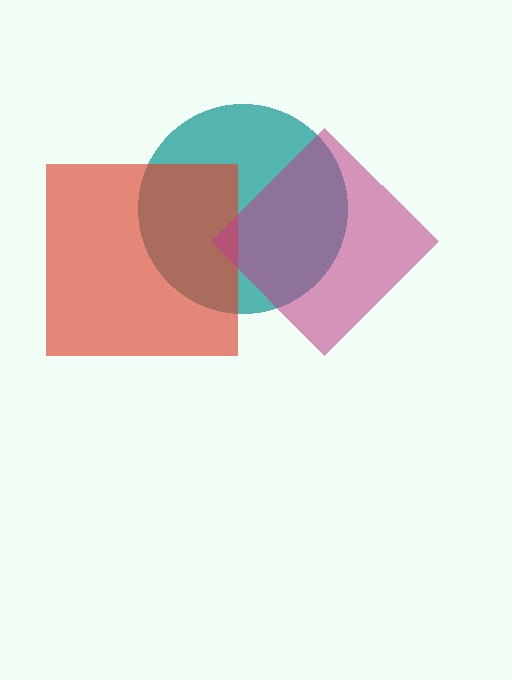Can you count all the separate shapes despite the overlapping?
Yes, there are 3 separate shapes.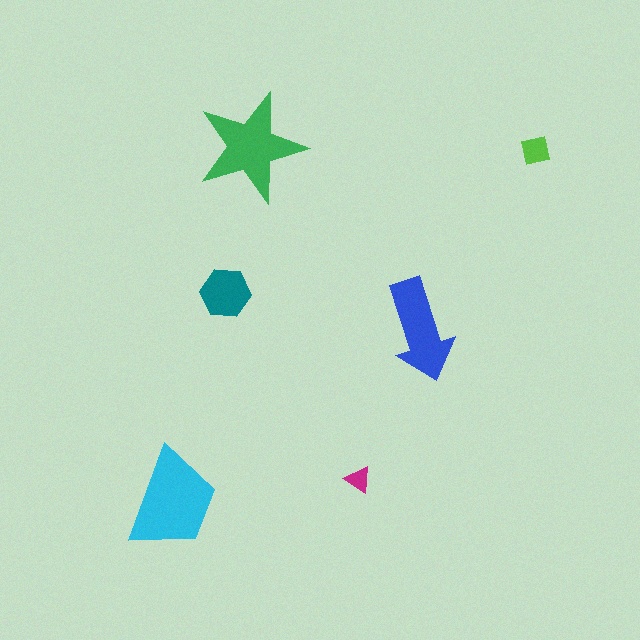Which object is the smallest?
The magenta triangle.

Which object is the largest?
The cyan trapezoid.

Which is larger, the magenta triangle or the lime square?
The lime square.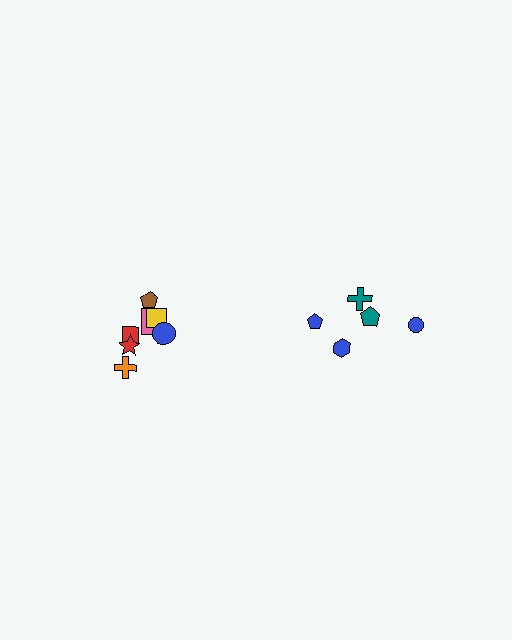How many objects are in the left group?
There are 7 objects.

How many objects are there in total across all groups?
There are 12 objects.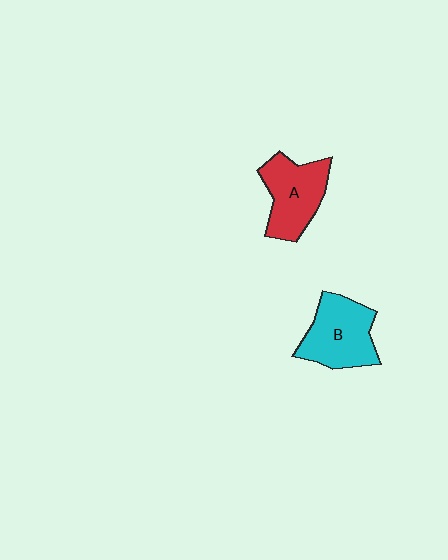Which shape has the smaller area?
Shape A (red).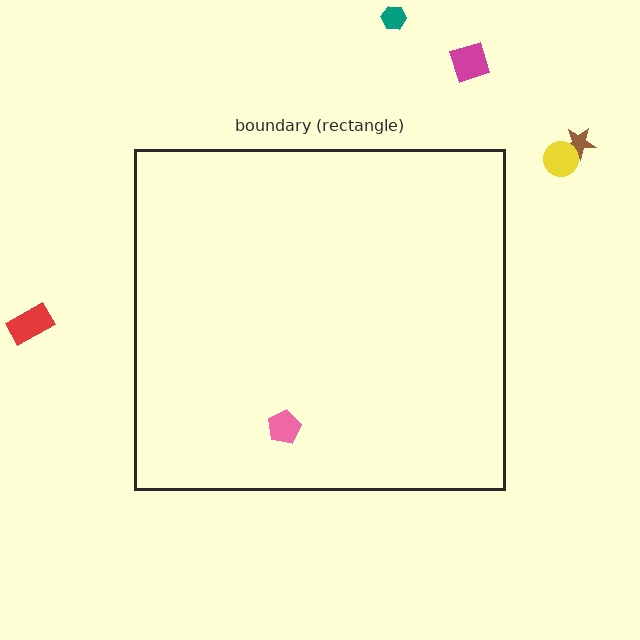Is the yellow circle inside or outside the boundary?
Outside.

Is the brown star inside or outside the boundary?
Outside.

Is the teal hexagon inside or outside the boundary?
Outside.